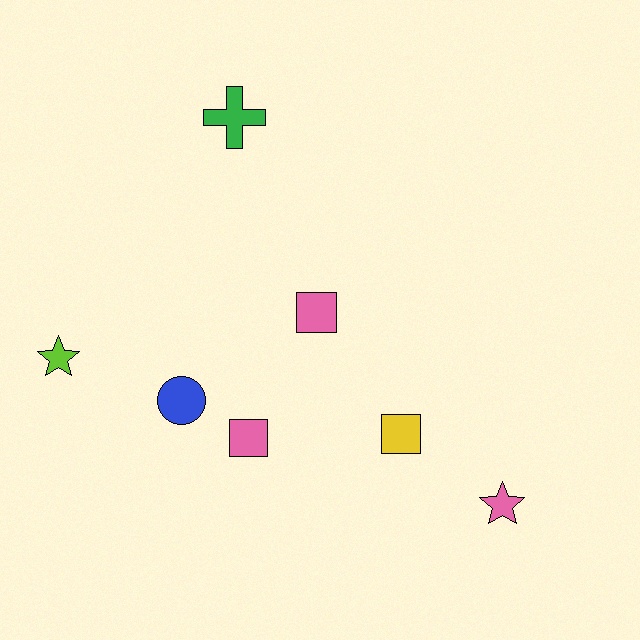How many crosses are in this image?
There is 1 cross.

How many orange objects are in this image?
There are no orange objects.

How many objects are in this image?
There are 7 objects.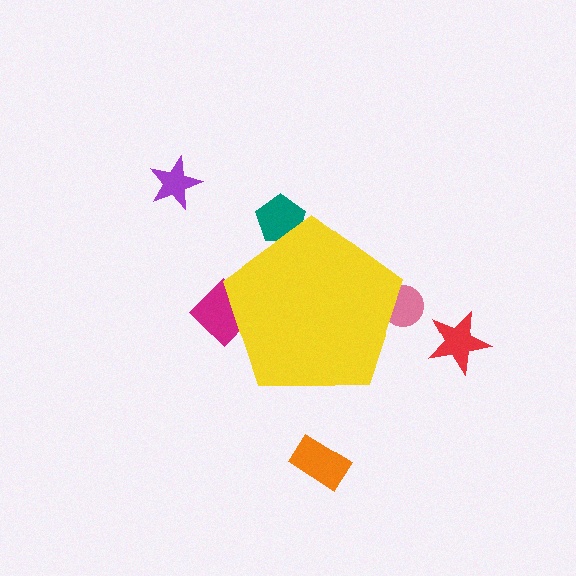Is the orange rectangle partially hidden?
No, the orange rectangle is fully visible.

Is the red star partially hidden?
No, the red star is fully visible.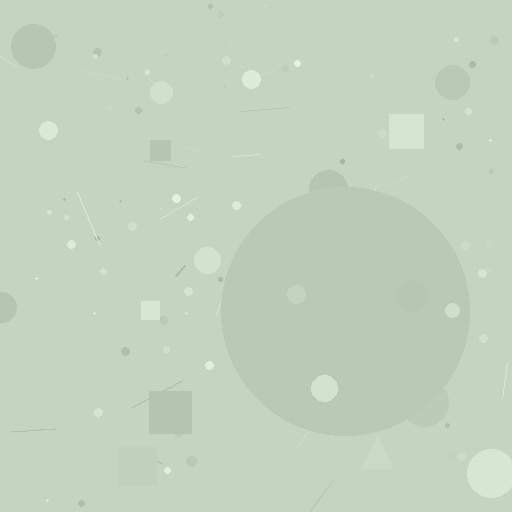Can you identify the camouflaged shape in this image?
The camouflaged shape is a circle.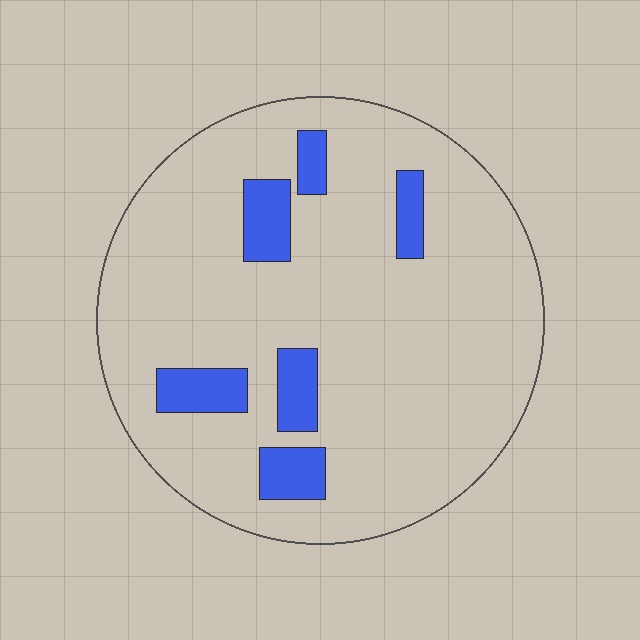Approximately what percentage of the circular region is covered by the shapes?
Approximately 10%.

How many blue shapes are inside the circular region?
6.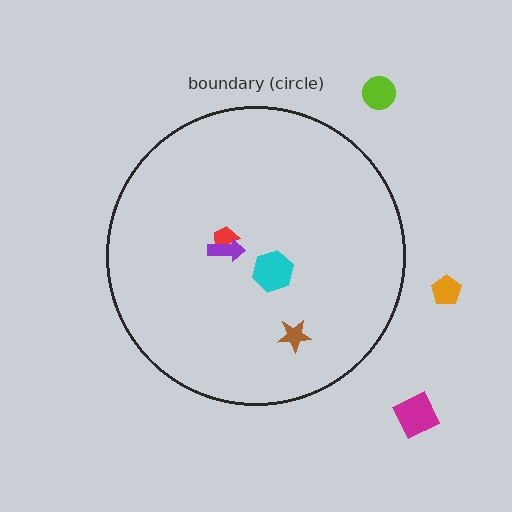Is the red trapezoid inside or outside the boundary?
Inside.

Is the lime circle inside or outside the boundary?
Outside.